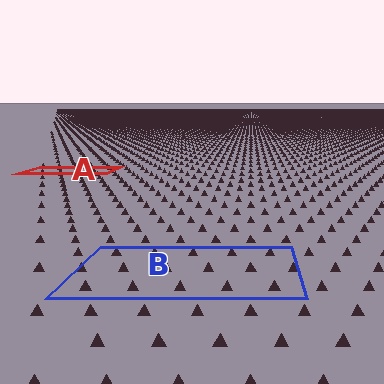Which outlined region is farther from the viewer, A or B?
Region A is farther from the viewer — the texture elements inside it appear smaller and more densely packed.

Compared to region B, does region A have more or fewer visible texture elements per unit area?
Region A has more texture elements per unit area — they are packed more densely because it is farther away.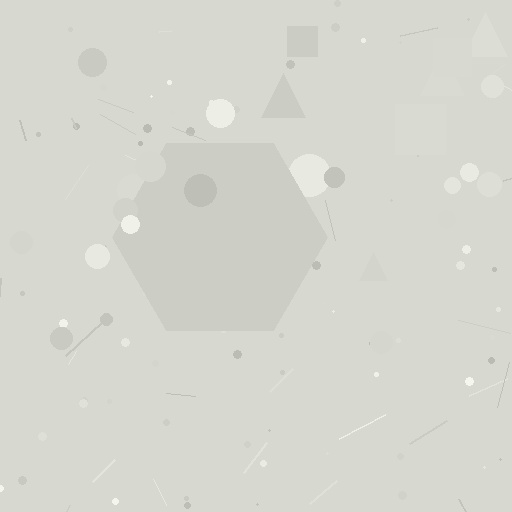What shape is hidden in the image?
A hexagon is hidden in the image.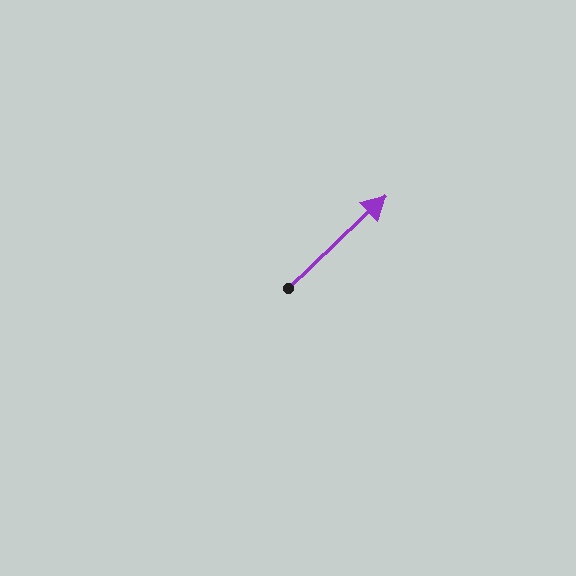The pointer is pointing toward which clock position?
Roughly 2 o'clock.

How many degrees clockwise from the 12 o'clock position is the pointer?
Approximately 47 degrees.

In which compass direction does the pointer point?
Northeast.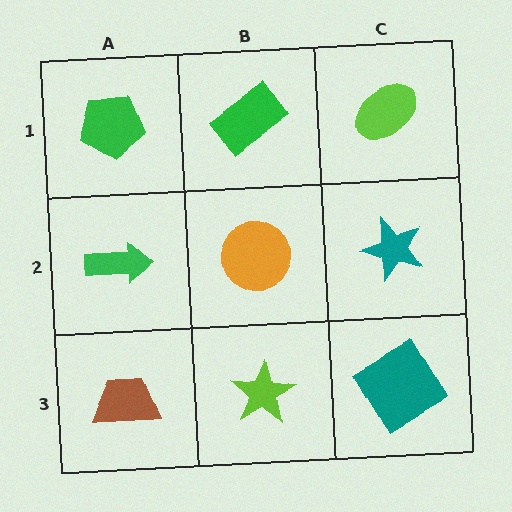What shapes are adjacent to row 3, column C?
A teal star (row 2, column C), a lime star (row 3, column B).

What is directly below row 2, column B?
A lime star.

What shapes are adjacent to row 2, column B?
A green rectangle (row 1, column B), a lime star (row 3, column B), a green arrow (row 2, column A), a teal star (row 2, column C).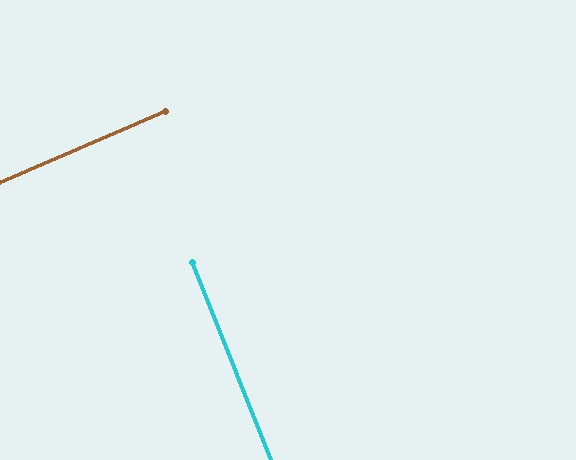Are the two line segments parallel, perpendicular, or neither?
Perpendicular — they meet at approximately 89°.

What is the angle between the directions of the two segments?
Approximately 89 degrees.